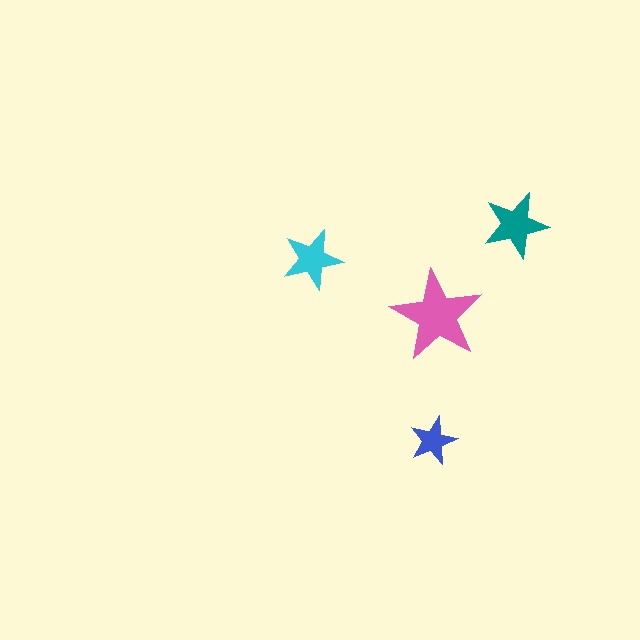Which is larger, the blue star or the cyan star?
The cyan one.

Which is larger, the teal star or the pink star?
The pink one.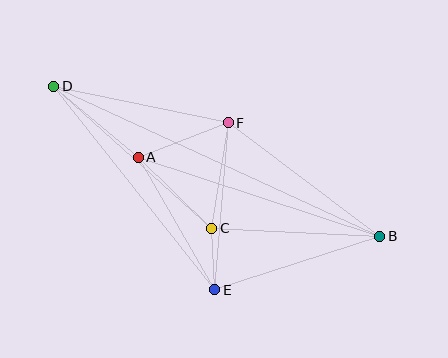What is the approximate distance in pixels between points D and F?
The distance between D and F is approximately 178 pixels.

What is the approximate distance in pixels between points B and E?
The distance between B and E is approximately 173 pixels.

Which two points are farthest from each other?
Points B and D are farthest from each other.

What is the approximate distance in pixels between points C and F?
The distance between C and F is approximately 106 pixels.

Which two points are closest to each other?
Points C and E are closest to each other.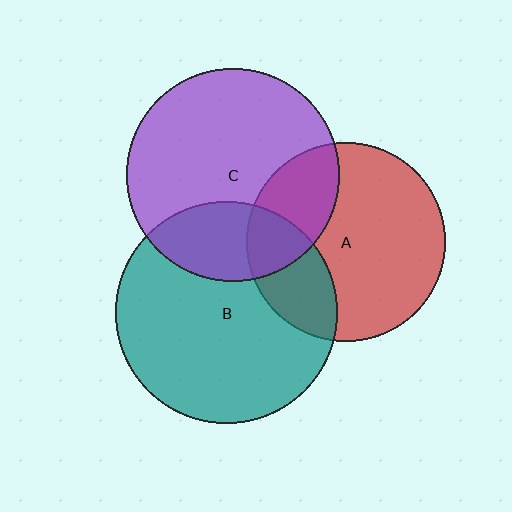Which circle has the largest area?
Circle B (teal).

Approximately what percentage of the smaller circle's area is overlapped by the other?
Approximately 25%.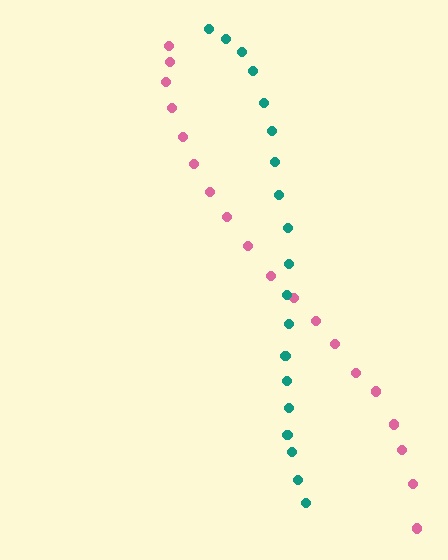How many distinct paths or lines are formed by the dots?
There are 2 distinct paths.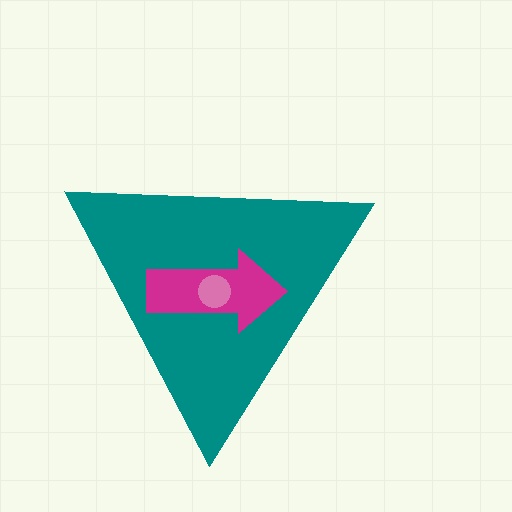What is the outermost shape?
The teal triangle.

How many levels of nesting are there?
3.